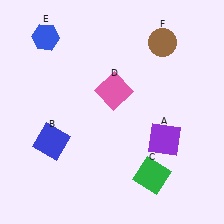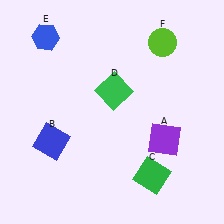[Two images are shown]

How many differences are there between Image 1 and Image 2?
There are 2 differences between the two images.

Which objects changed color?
D changed from pink to green. F changed from brown to lime.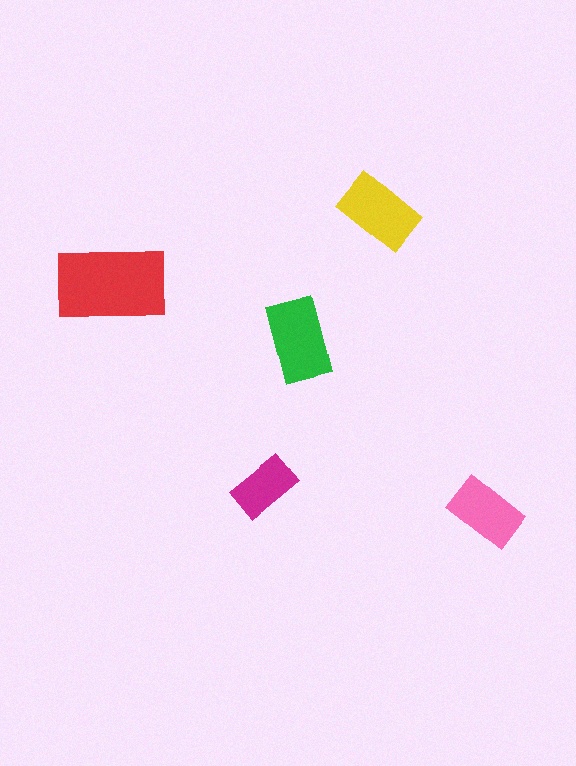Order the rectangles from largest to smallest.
the red one, the green one, the yellow one, the pink one, the magenta one.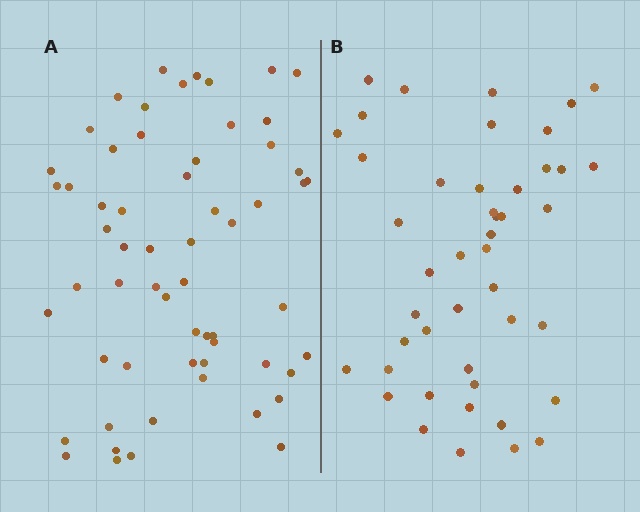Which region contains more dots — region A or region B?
Region A (the left region) has more dots.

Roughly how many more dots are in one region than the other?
Region A has approximately 15 more dots than region B.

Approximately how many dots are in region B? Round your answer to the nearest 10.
About 40 dots. (The exact count is 45, which rounds to 40.)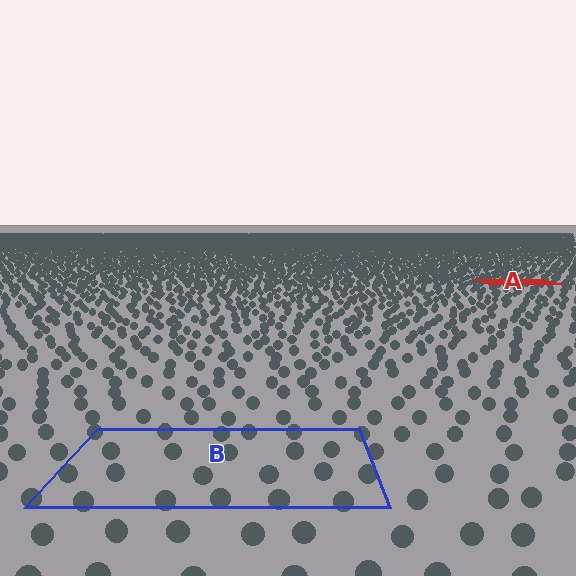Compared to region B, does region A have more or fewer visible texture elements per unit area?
Region A has more texture elements per unit area — they are packed more densely because it is farther away.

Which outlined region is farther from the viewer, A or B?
Region A is farther from the viewer — the texture elements inside it appear smaller and more densely packed.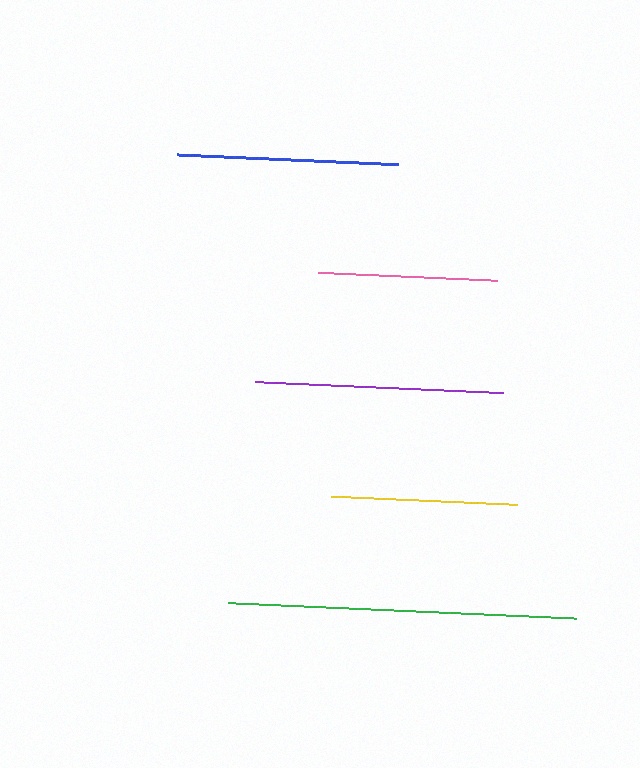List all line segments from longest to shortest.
From longest to shortest: green, purple, blue, yellow, pink.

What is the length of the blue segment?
The blue segment is approximately 221 pixels long.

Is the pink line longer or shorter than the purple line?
The purple line is longer than the pink line.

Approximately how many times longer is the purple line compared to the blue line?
The purple line is approximately 1.1 times the length of the blue line.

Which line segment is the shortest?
The pink line is the shortest at approximately 179 pixels.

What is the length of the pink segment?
The pink segment is approximately 179 pixels long.